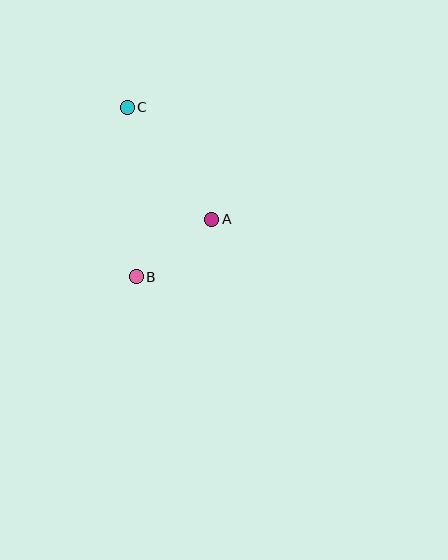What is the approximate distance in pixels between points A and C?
The distance between A and C is approximately 140 pixels.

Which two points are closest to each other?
Points A and B are closest to each other.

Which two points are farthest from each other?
Points B and C are farthest from each other.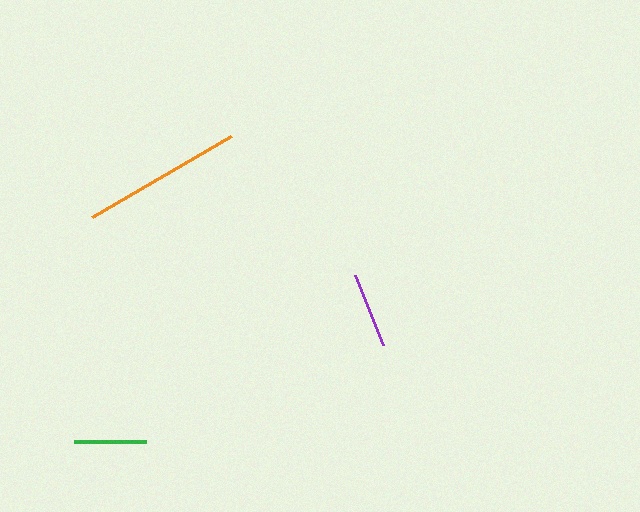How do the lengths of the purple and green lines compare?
The purple and green lines are approximately the same length.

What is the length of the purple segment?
The purple segment is approximately 75 pixels long.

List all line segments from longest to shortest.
From longest to shortest: orange, purple, green.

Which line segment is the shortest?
The green line is the shortest at approximately 72 pixels.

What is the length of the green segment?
The green segment is approximately 72 pixels long.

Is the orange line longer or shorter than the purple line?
The orange line is longer than the purple line.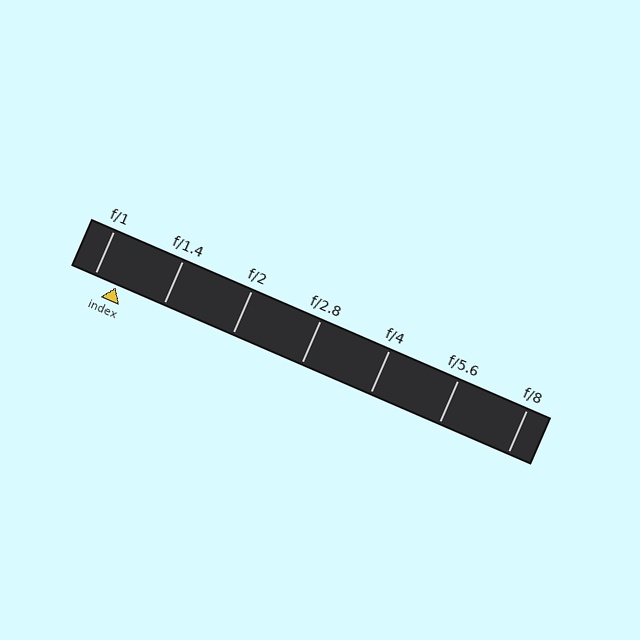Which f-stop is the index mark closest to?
The index mark is closest to f/1.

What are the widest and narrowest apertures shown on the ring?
The widest aperture shown is f/1 and the narrowest is f/8.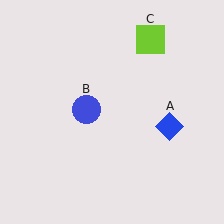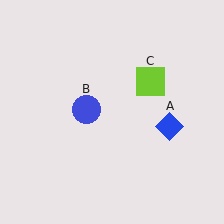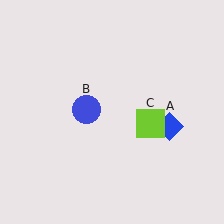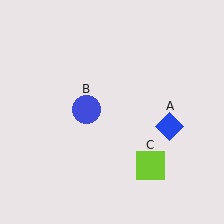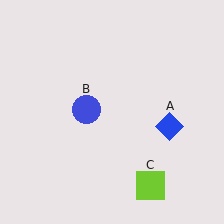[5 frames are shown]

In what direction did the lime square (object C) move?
The lime square (object C) moved down.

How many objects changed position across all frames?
1 object changed position: lime square (object C).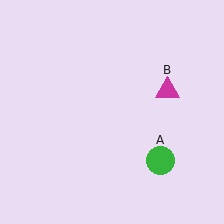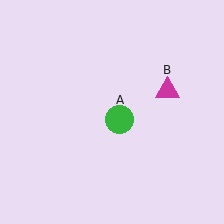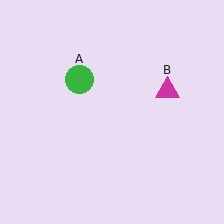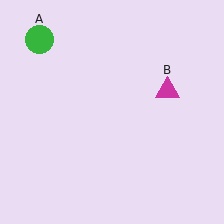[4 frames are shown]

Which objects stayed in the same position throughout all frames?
Magenta triangle (object B) remained stationary.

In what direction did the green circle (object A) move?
The green circle (object A) moved up and to the left.